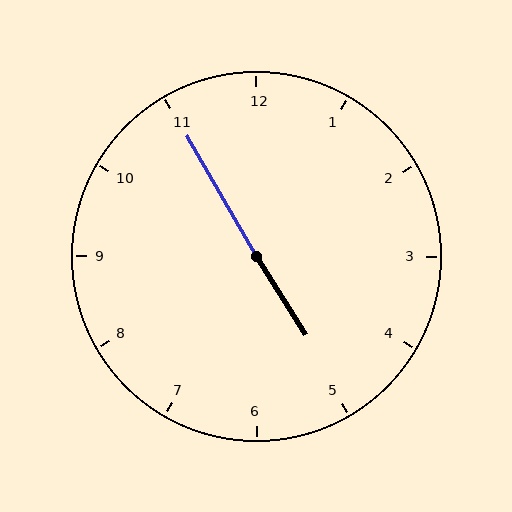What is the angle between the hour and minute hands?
Approximately 178 degrees.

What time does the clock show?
4:55.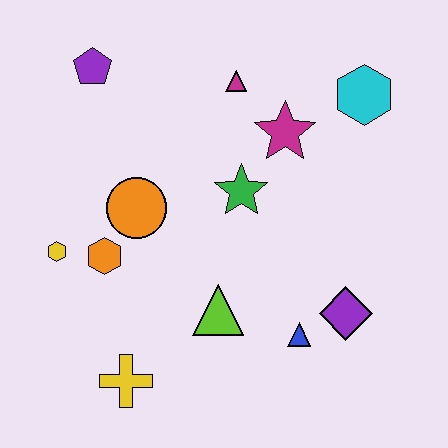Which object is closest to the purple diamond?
The blue triangle is closest to the purple diamond.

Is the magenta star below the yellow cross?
No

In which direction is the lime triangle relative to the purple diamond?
The lime triangle is to the left of the purple diamond.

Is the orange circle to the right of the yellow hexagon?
Yes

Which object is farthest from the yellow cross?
The cyan hexagon is farthest from the yellow cross.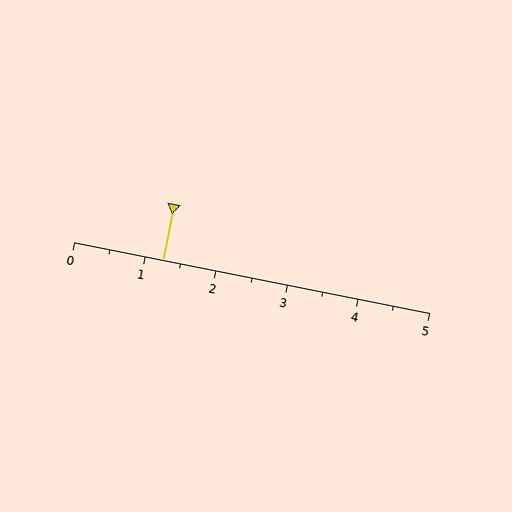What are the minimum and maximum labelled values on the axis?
The axis runs from 0 to 5.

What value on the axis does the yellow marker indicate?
The marker indicates approximately 1.2.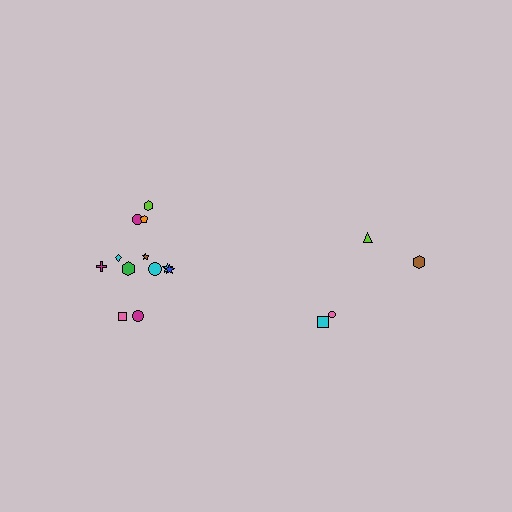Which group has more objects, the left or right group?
The left group.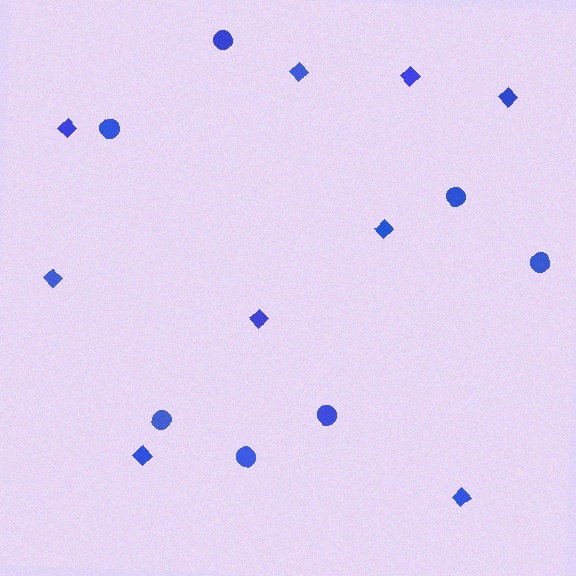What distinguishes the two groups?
There are 2 groups: one group of diamonds (9) and one group of circles (7).